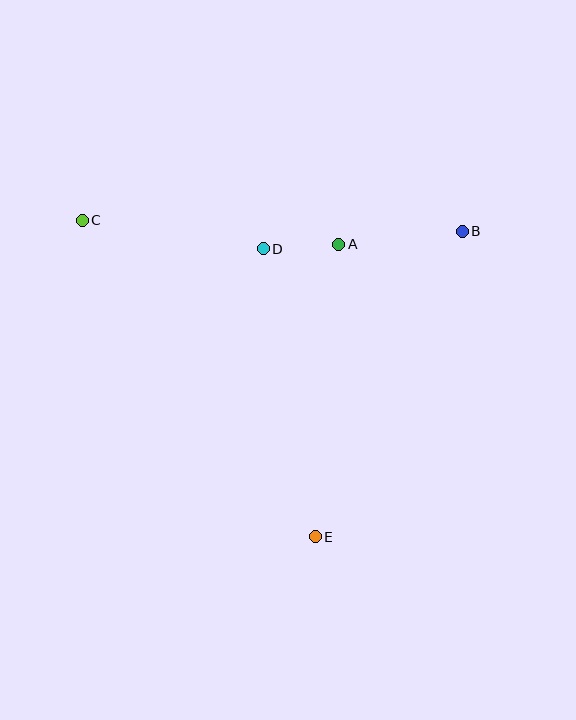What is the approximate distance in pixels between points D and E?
The distance between D and E is approximately 293 pixels.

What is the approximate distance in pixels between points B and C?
The distance between B and C is approximately 380 pixels.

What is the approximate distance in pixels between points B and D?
The distance between B and D is approximately 199 pixels.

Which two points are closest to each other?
Points A and D are closest to each other.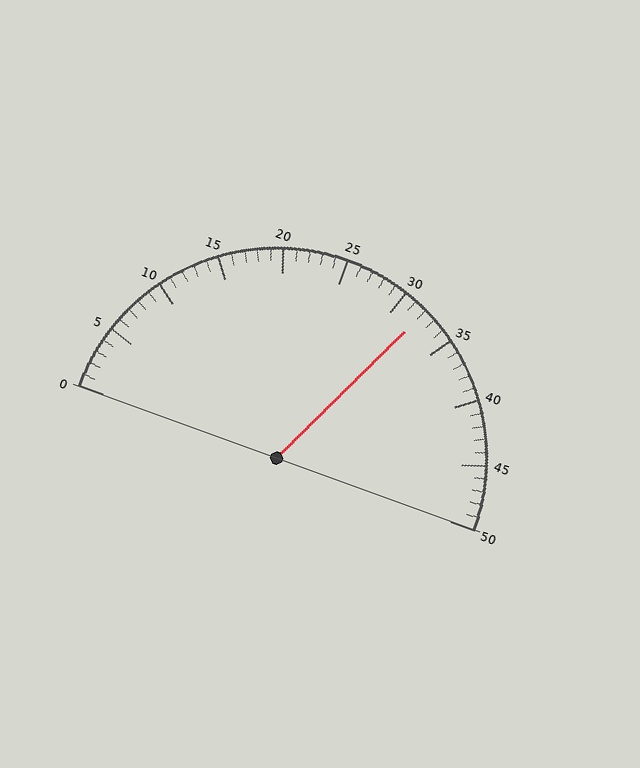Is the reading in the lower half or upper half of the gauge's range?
The reading is in the upper half of the range (0 to 50).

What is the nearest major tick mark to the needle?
The nearest major tick mark is 30.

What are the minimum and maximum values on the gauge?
The gauge ranges from 0 to 50.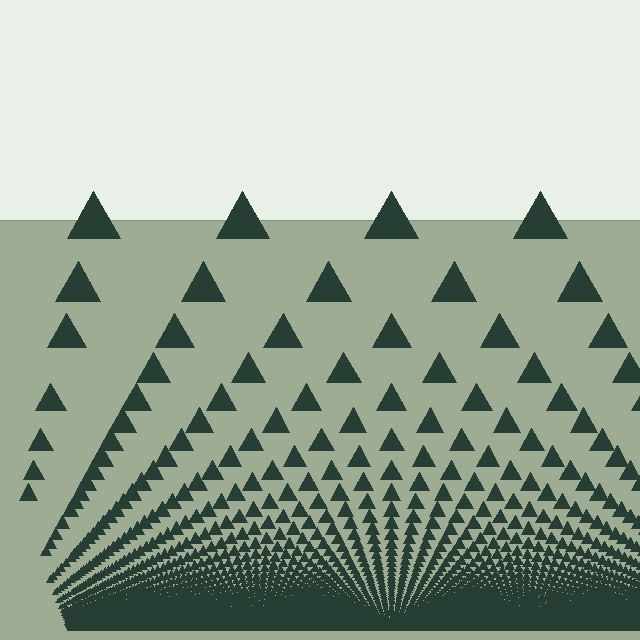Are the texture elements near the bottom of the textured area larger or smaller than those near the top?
Smaller. The gradient is inverted — elements near the bottom are smaller and denser.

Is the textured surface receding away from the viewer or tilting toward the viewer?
The surface appears to tilt toward the viewer. Texture elements get larger and sparser toward the top.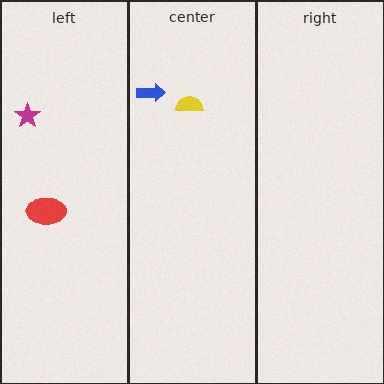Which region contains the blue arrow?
The center region.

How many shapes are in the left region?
2.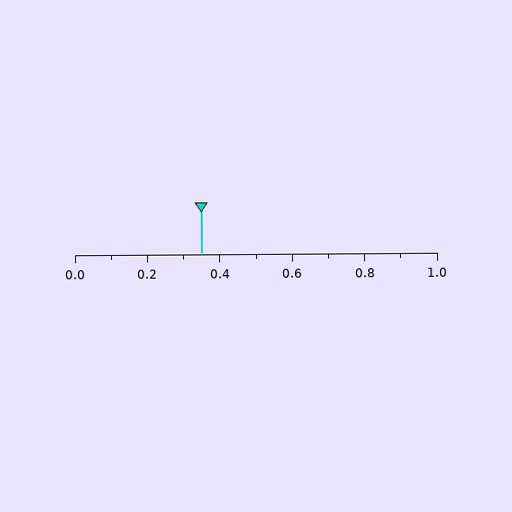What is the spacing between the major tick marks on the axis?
The major ticks are spaced 0.2 apart.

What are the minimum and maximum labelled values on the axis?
The axis runs from 0.0 to 1.0.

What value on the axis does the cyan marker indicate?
The marker indicates approximately 0.35.